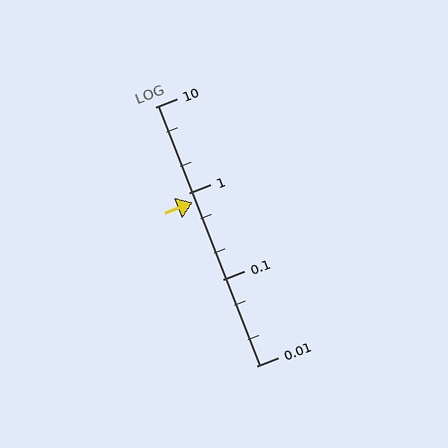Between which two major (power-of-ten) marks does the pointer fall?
The pointer is between 0.1 and 1.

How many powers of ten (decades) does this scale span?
The scale spans 3 decades, from 0.01 to 10.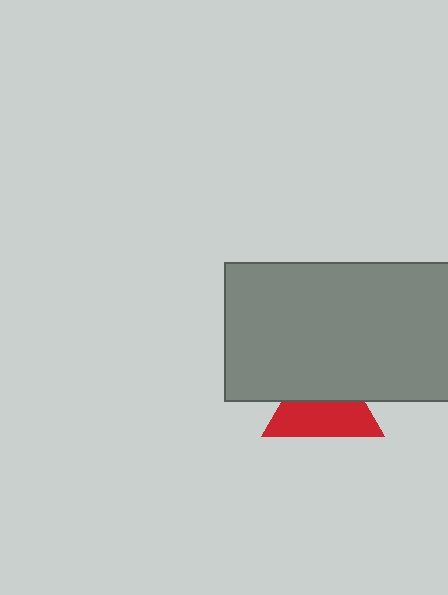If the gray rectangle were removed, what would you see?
You would see the complete red triangle.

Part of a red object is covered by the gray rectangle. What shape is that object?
It is a triangle.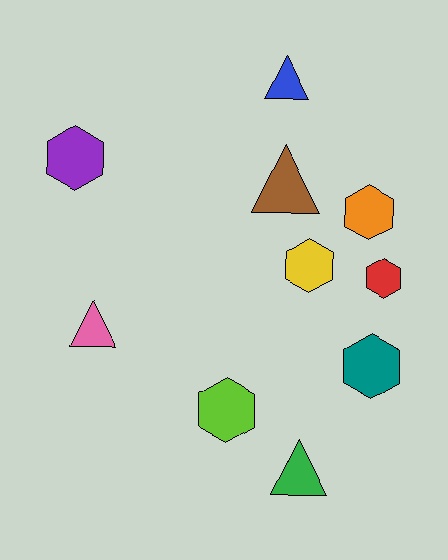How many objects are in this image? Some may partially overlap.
There are 10 objects.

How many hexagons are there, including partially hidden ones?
There are 6 hexagons.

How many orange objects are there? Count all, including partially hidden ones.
There is 1 orange object.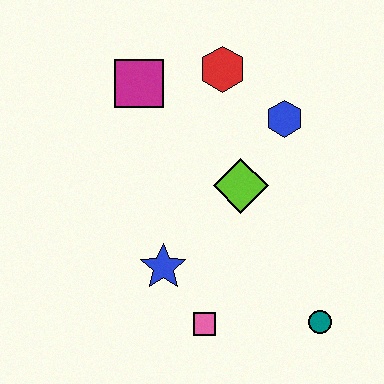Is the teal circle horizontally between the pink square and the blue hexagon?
No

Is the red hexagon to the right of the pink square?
Yes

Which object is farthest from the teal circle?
The magenta square is farthest from the teal circle.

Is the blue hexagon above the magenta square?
No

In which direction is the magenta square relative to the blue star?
The magenta square is above the blue star.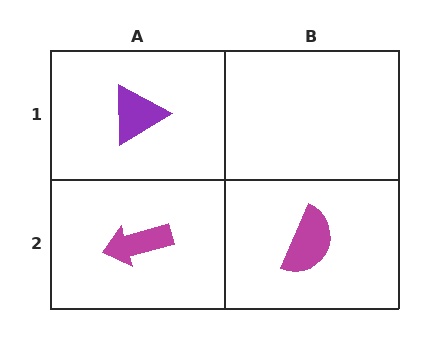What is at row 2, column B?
A magenta semicircle.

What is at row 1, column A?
A purple triangle.